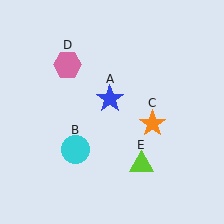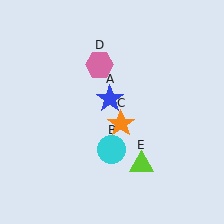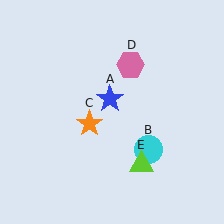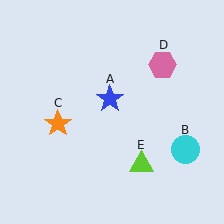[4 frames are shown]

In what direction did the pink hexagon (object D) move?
The pink hexagon (object D) moved right.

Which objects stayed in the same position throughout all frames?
Blue star (object A) and lime triangle (object E) remained stationary.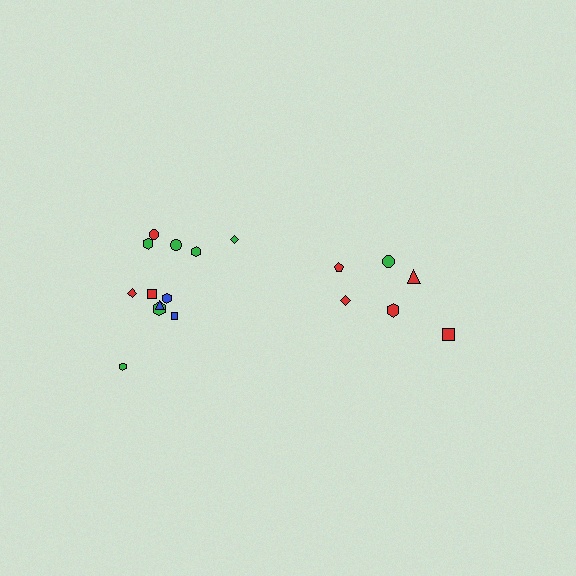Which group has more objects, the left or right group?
The left group.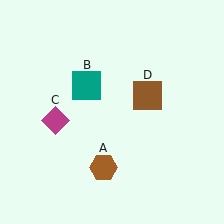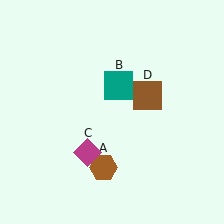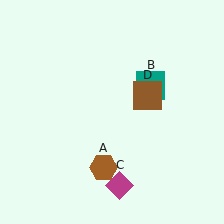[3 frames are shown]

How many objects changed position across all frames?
2 objects changed position: teal square (object B), magenta diamond (object C).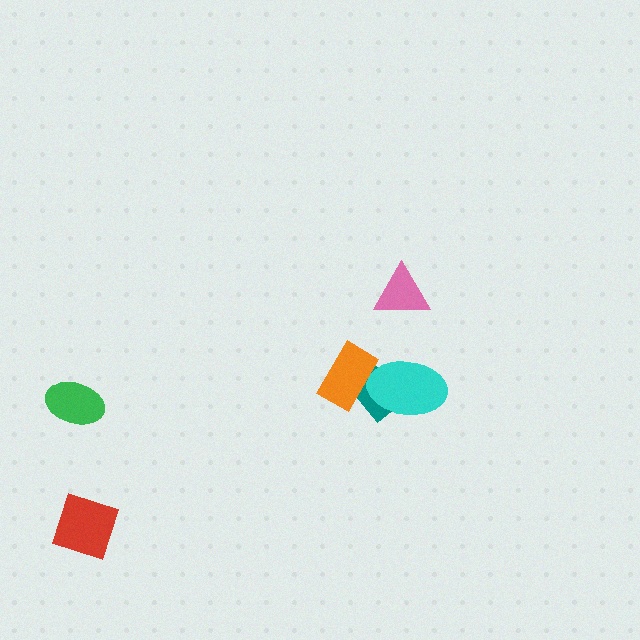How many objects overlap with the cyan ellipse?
2 objects overlap with the cyan ellipse.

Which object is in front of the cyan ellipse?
The orange rectangle is in front of the cyan ellipse.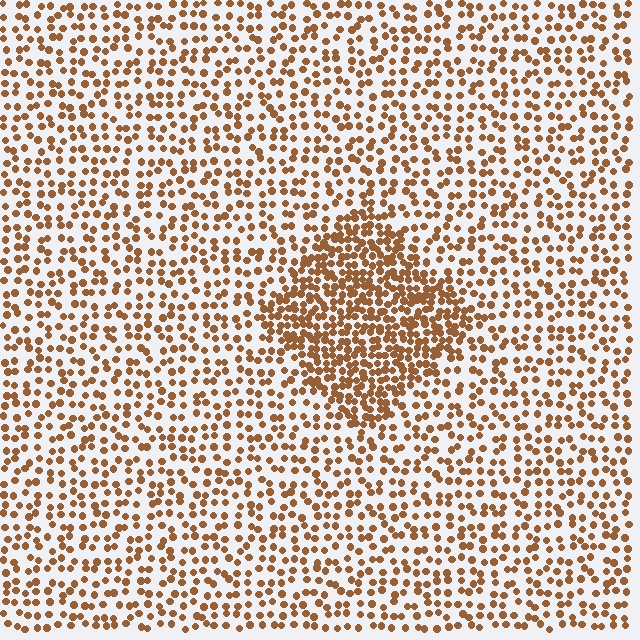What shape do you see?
I see a diamond.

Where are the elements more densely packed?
The elements are more densely packed inside the diamond boundary.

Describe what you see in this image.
The image contains small brown elements arranged at two different densities. A diamond-shaped region is visible where the elements are more densely packed than the surrounding area.